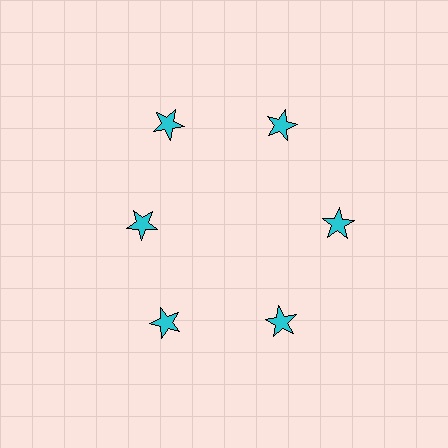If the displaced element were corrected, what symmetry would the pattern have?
It would have 6-fold rotational symmetry — the pattern would map onto itself every 60 degrees.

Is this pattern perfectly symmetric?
No. The 6 cyan stars are arranged in a ring, but one element near the 9 o'clock position is pulled inward toward the center, breaking the 6-fold rotational symmetry.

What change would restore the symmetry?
The symmetry would be restored by moving it outward, back onto the ring so that all 6 stars sit at equal angles and equal distance from the center.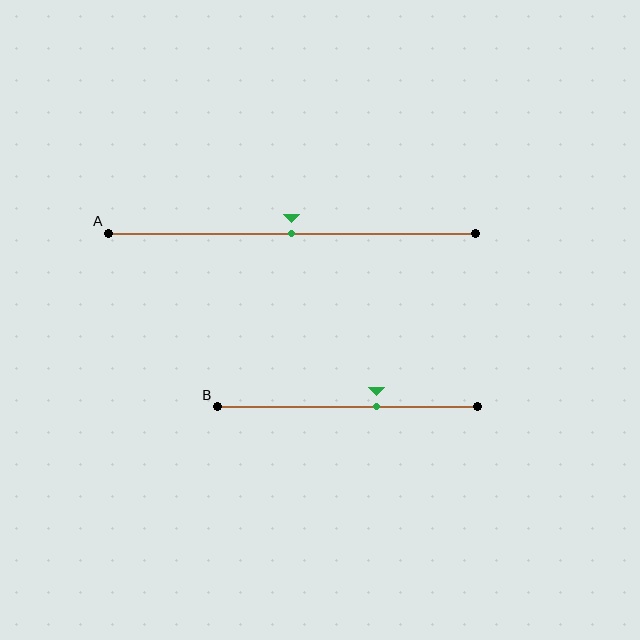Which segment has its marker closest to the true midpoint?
Segment A has its marker closest to the true midpoint.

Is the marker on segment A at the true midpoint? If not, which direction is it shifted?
Yes, the marker on segment A is at the true midpoint.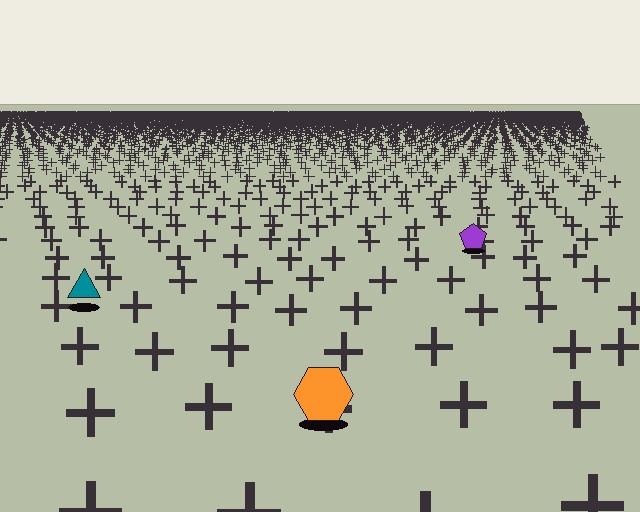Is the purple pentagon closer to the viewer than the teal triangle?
No. The teal triangle is closer — you can tell from the texture gradient: the ground texture is coarser near it.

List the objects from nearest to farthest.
From nearest to farthest: the orange hexagon, the teal triangle, the purple pentagon.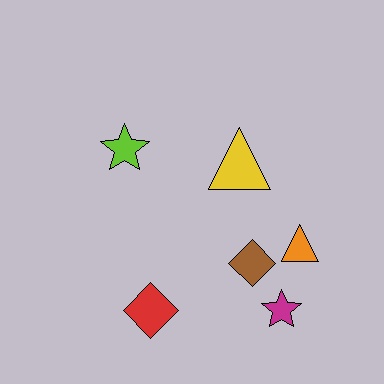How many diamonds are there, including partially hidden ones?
There are 2 diamonds.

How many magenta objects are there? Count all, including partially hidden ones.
There is 1 magenta object.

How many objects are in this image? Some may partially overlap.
There are 6 objects.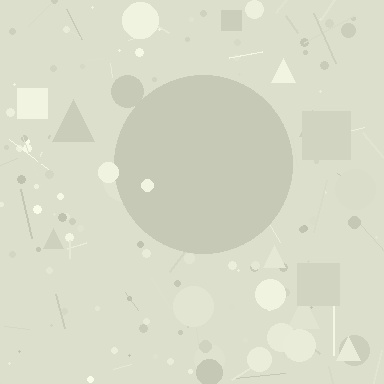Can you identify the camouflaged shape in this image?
The camouflaged shape is a circle.